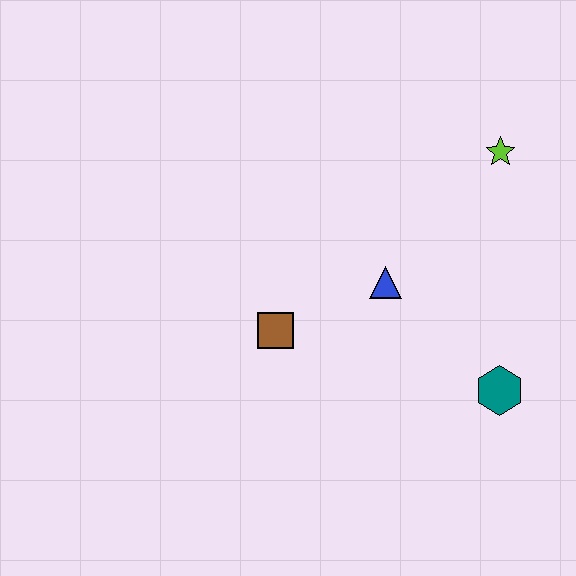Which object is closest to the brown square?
The blue triangle is closest to the brown square.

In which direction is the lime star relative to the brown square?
The lime star is to the right of the brown square.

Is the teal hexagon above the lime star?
No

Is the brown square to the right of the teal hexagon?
No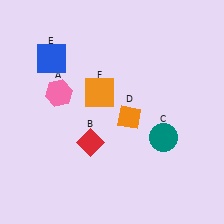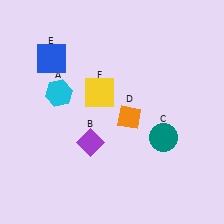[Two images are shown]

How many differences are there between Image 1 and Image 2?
There are 3 differences between the two images.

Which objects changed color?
A changed from pink to cyan. B changed from red to purple. F changed from orange to yellow.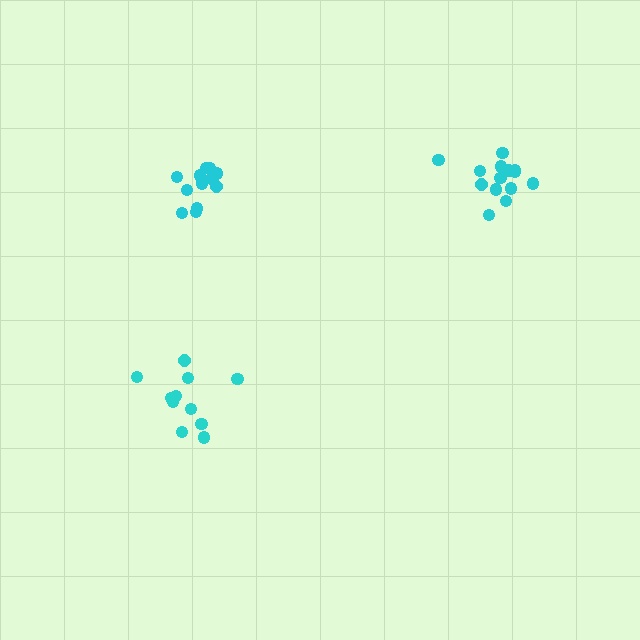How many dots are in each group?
Group 1: 12 dots, Group 2: 11 dots, Group 3: 14 dots (37 total).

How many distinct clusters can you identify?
There are 3 distinct clusters.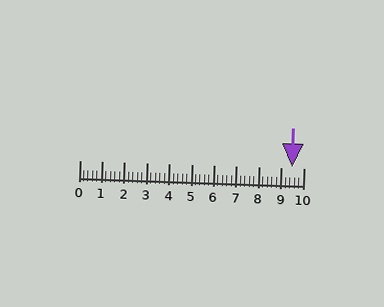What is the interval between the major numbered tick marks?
The major tick marks are spaced 1 units apart.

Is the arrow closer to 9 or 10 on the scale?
The arrow is closer to 10.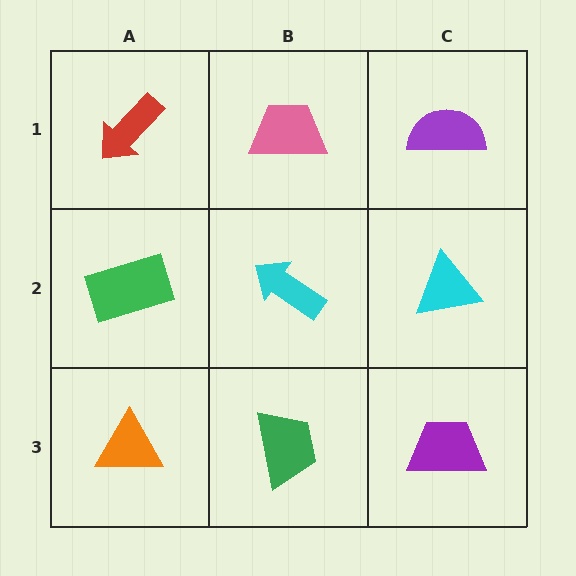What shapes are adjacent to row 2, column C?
A purple semicircle (row 1, column C), a purple trapezoid (row 3, column C), a cyan arrow (row 2, column B).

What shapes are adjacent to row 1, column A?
A green rectangle (row 2, column A), a pink trapezoid (row 1, column B).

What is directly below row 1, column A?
A green rectangle.